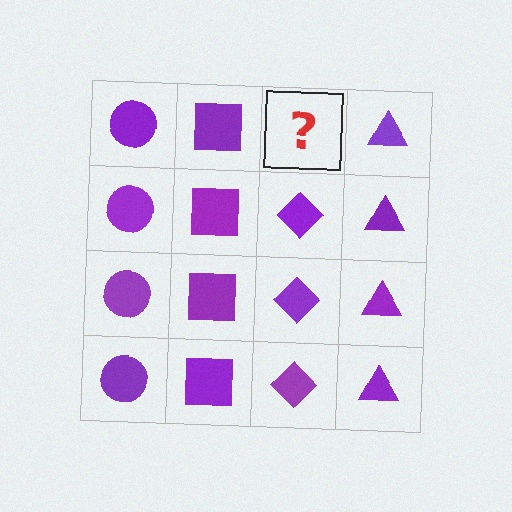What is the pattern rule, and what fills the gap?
The rule is that each column has a consistent shape. The gap should be filled with a purple diamond.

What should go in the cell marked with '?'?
The missing cell should contain a purple diamond.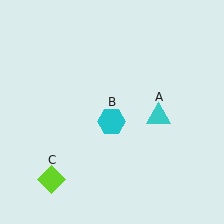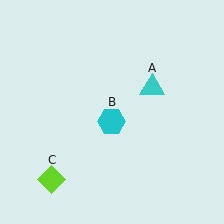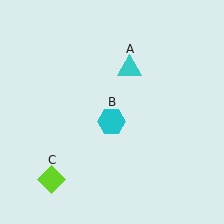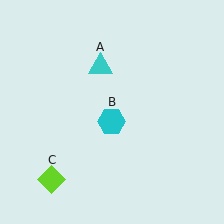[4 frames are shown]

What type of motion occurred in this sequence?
The cyan triangle (object A) rotated counterclockwise around the center of the scene.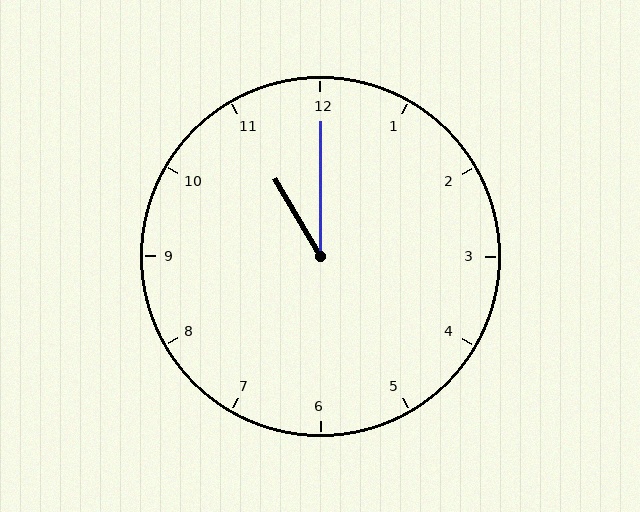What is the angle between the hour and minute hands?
Approximately 30 degrees.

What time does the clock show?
11:00.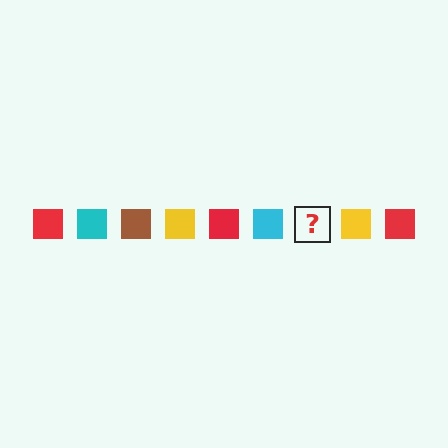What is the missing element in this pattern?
The missing element is a brown square.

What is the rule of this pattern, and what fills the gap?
The rule is that the pattern cycles through red, cyan, brown, yellow squares. The gap should be filled with a brown square.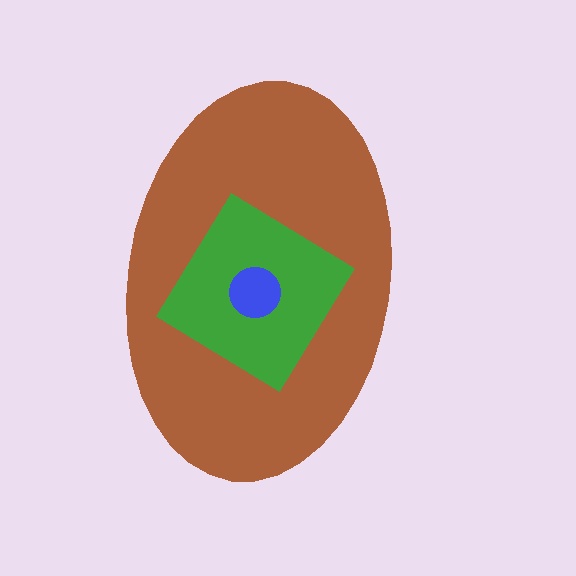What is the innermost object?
The blue circle.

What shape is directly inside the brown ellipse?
The green diamond.